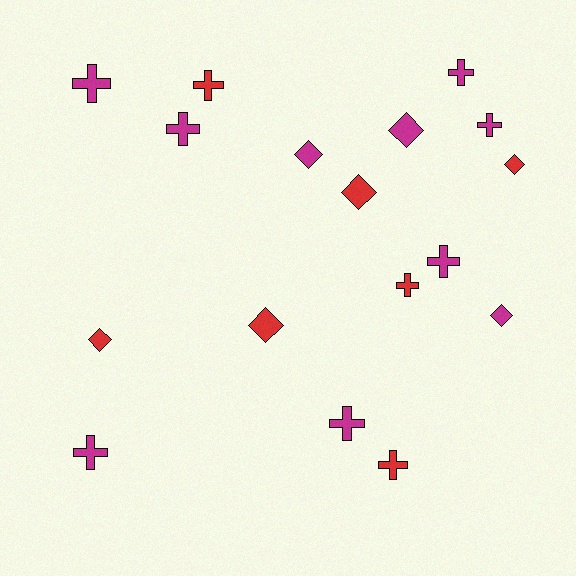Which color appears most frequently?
Magenta, with 10 objects.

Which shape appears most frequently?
Cross, with 10 objects.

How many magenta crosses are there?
There are 7 magenta crosses.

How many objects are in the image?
There are 17 objects.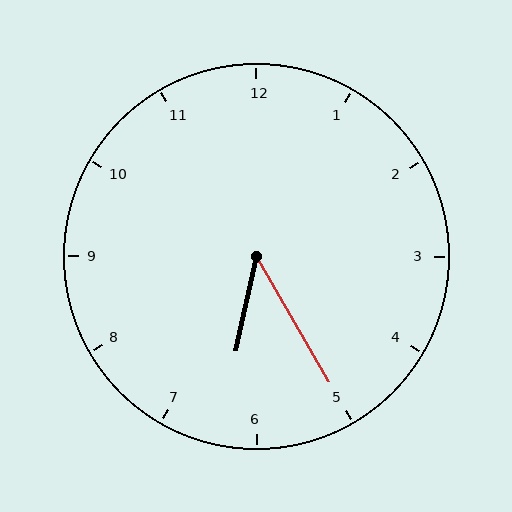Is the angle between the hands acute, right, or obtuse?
It is acute.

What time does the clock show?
6:25.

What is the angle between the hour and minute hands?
Approximately 42 degrees.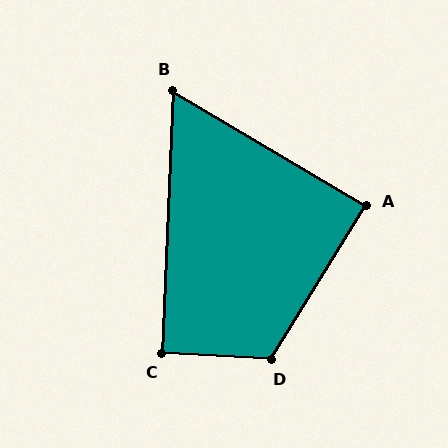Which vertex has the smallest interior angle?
B, at approximately 62 degrees.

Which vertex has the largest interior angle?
D, at approximately 118 degrees.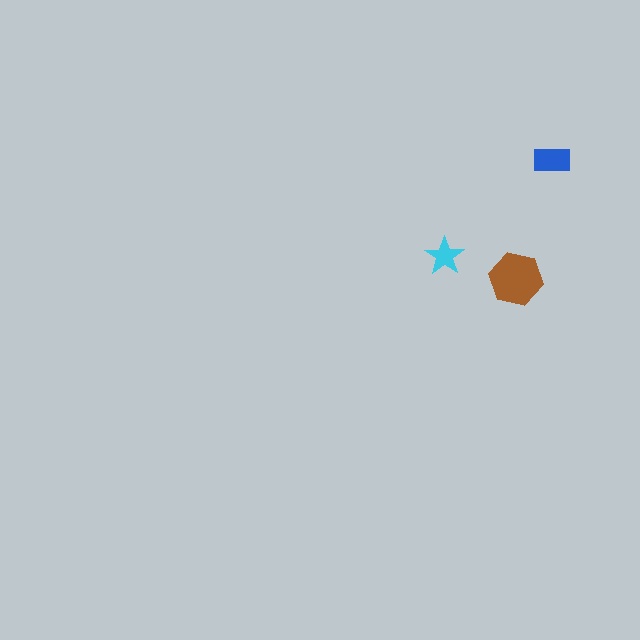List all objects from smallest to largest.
The cyan star, the blue rectangle, the brown hexagon.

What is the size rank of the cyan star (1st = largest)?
3rd.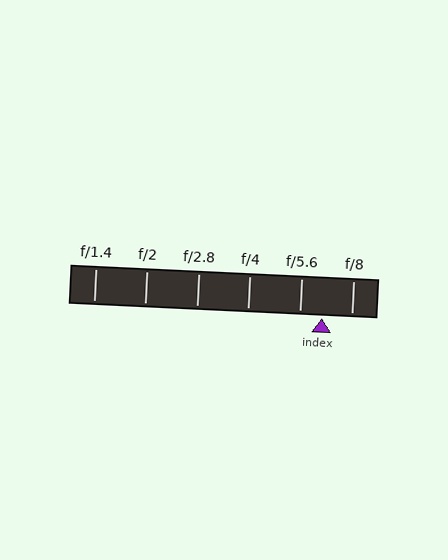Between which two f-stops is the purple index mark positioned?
The index mark is between f/5.6 and f/8.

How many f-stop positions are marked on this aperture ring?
There are 6 f-stop positions marked.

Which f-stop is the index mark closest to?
The index mark is closest to f/5.6.